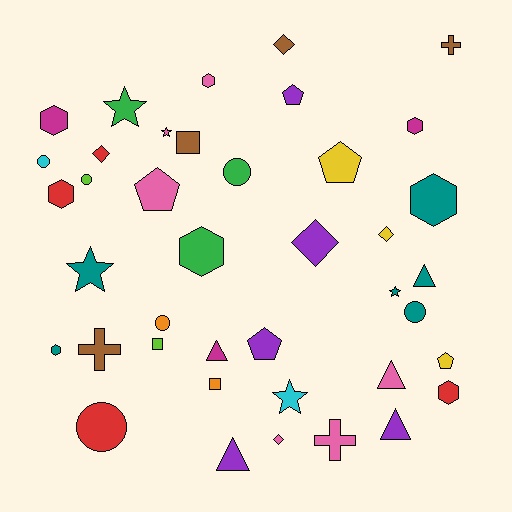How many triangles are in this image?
There are 5 triangles.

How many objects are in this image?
There are 40 objects.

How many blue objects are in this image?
There are no blue objects.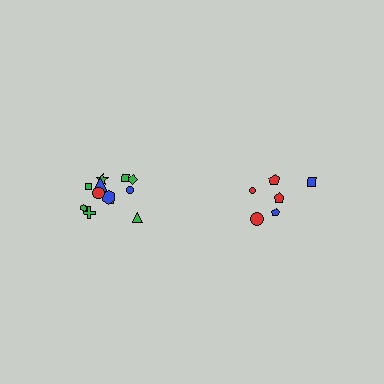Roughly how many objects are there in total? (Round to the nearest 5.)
Roughly 20 objects in total.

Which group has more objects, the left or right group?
The left group.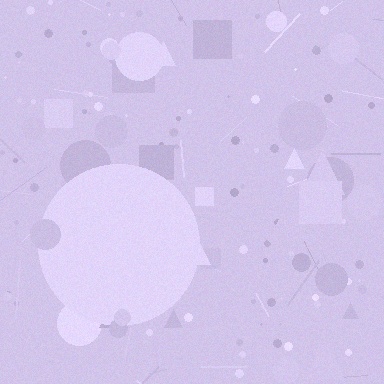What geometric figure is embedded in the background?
A circle is embedded in the background.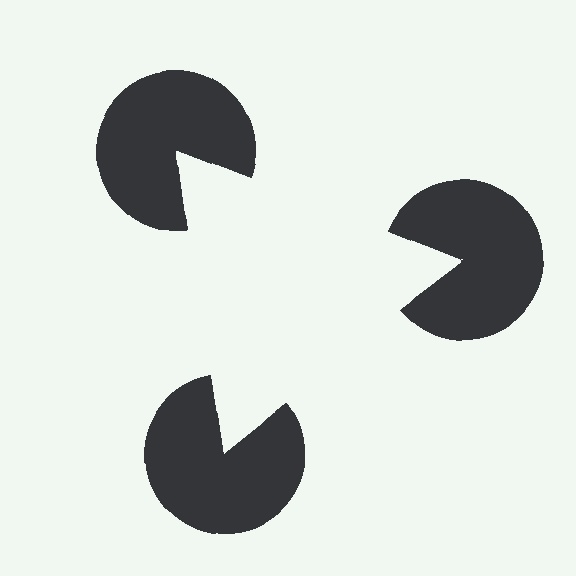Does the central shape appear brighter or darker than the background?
It typically appears slightly brighter than the background, even though no actual brightness change is drawn.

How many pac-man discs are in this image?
There are 3 — one at each vertex of the illusory triangle.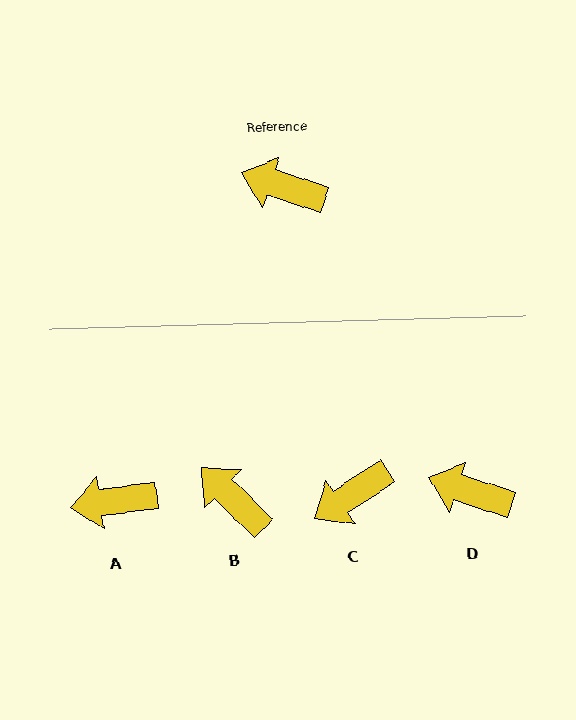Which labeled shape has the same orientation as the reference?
D.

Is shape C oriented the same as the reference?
No, it is off by about 51 degrees.